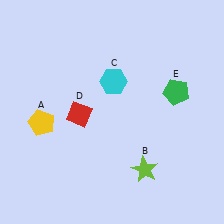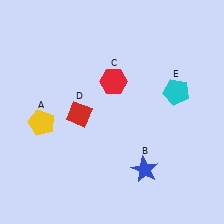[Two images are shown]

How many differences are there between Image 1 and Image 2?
There are 3 differences between the two images.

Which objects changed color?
B changed from lime to blue. C changed from cyan to red. E changed from green to cyan.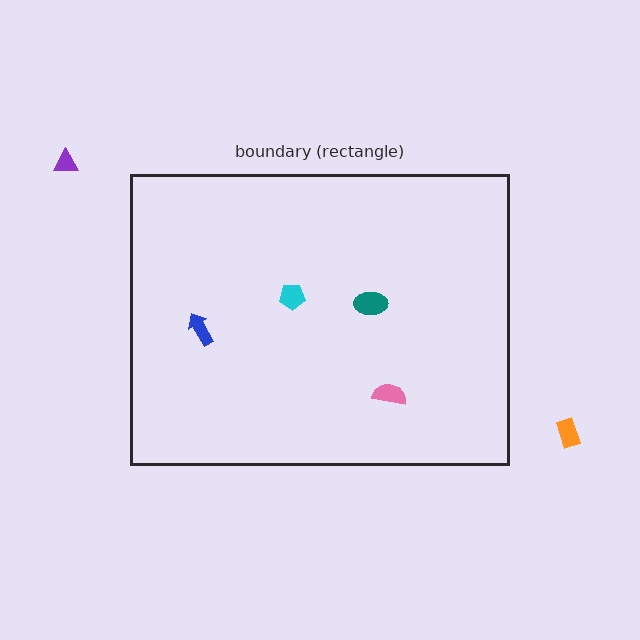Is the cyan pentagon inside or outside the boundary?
Inside.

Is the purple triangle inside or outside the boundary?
Outside.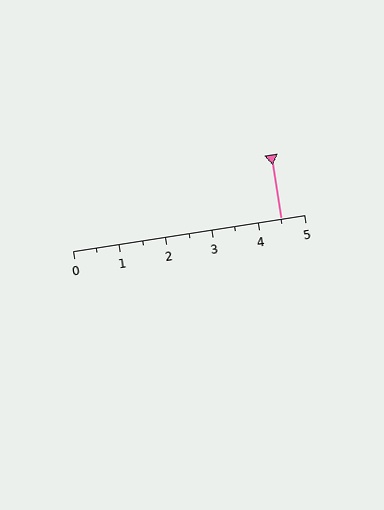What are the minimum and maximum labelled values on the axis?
The axis runs from 0 to 5.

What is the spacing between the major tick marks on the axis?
The major ticks are spaced 1 apart.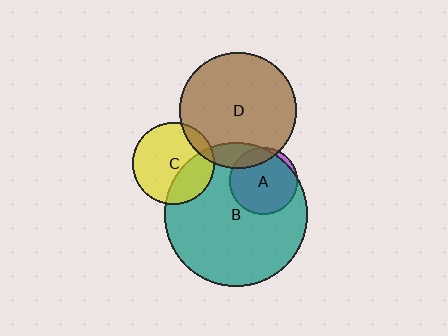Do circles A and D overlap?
Yes.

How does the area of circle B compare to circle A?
Approximately 4.5 times.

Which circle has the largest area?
Circle B (teal).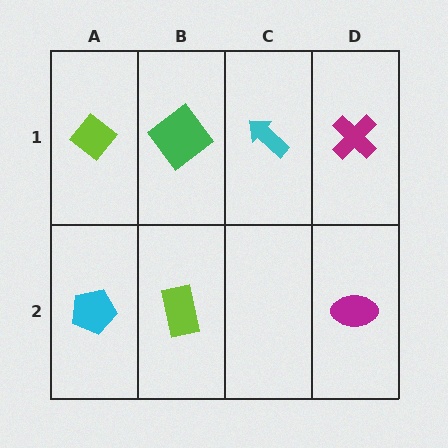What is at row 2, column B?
A lime rectangle.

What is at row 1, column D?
A magenta cross.